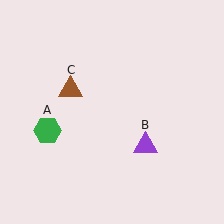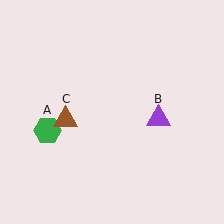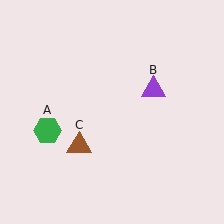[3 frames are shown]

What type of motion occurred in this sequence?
The purple triangle (object B), brown triangle (object C) rotated counterclockwise around the center of the scene.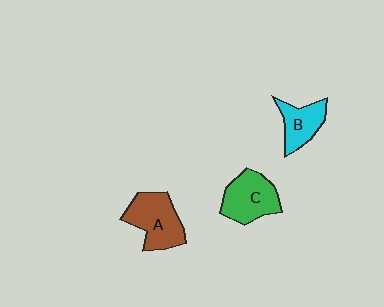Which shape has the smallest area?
Shape B (cyan).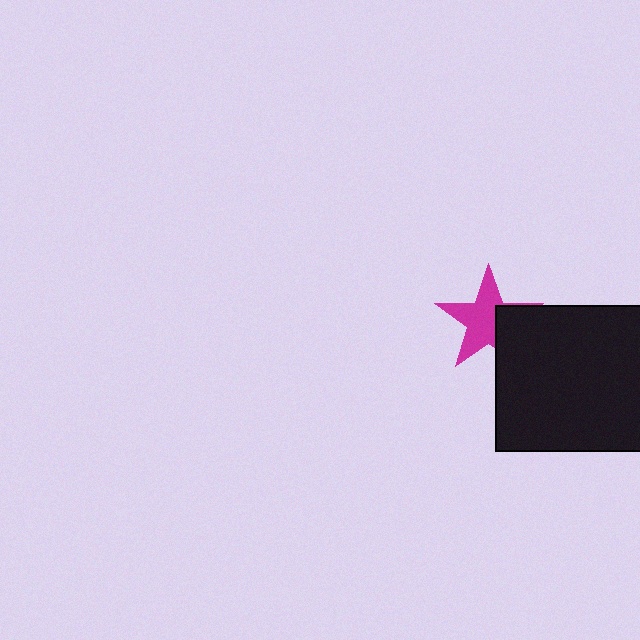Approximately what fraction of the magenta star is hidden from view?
Roughly 33% of the magenta star is hidden behind the black square.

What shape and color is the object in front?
The object in front is a black square.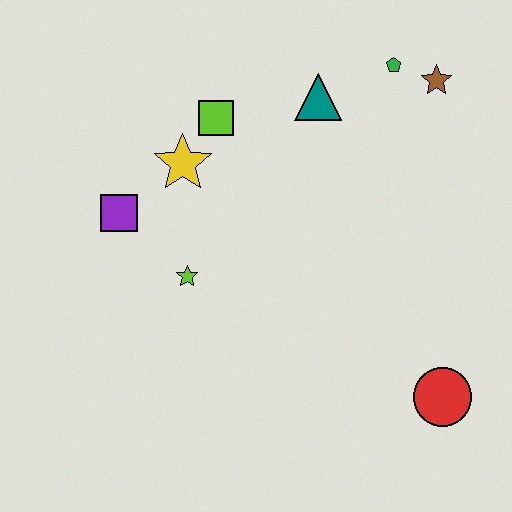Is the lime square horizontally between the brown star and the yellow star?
Yes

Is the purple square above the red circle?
Yes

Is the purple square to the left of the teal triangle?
Yes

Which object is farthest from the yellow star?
The red circle is farthest from the yellow star.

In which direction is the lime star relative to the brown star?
The lime star is to the left of the brown star.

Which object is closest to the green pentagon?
The brown star is closest to the green pentagon.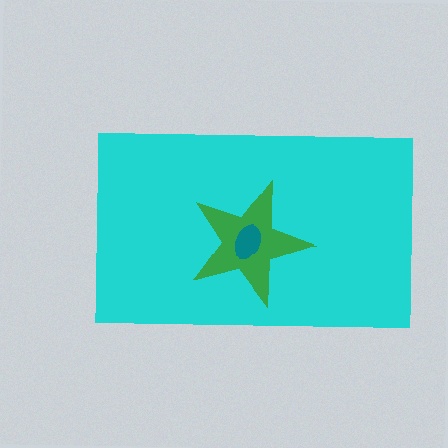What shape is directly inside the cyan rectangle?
The green star.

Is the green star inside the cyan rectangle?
Yes.